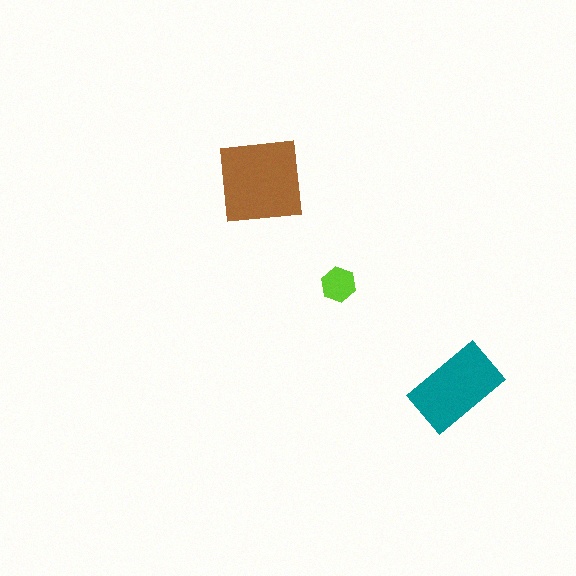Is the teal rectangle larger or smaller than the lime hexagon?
Larger.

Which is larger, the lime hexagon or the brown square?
The brown square.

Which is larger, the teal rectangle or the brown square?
The brown square.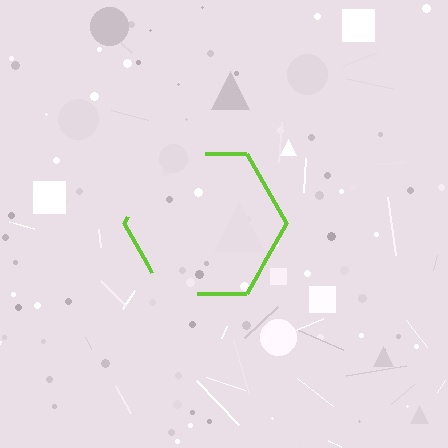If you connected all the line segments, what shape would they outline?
They would outline a hexagon.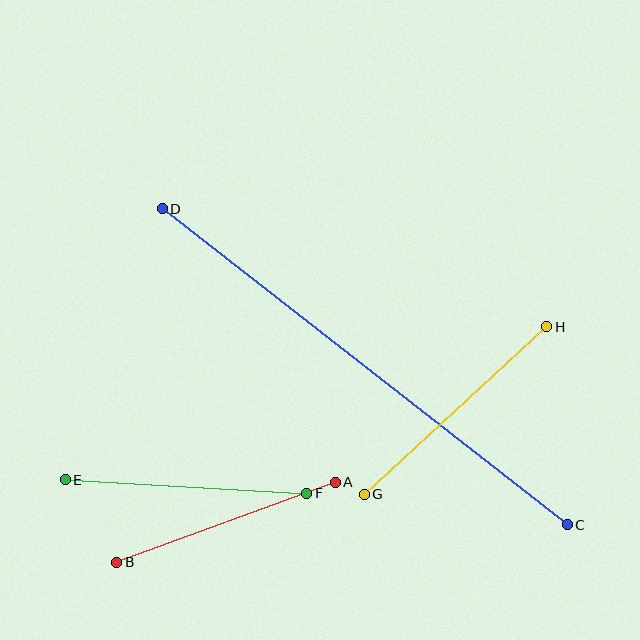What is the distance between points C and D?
The distance is approximately 514 pixels.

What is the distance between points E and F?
The distance is approximately 242 pixels.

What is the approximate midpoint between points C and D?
The midpoint is at approximately (365, 367) pixels.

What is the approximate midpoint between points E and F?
The midpoint is at approximately (186, 486) pixels.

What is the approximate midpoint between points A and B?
The midpoint is at approximately (226, 522) pixels.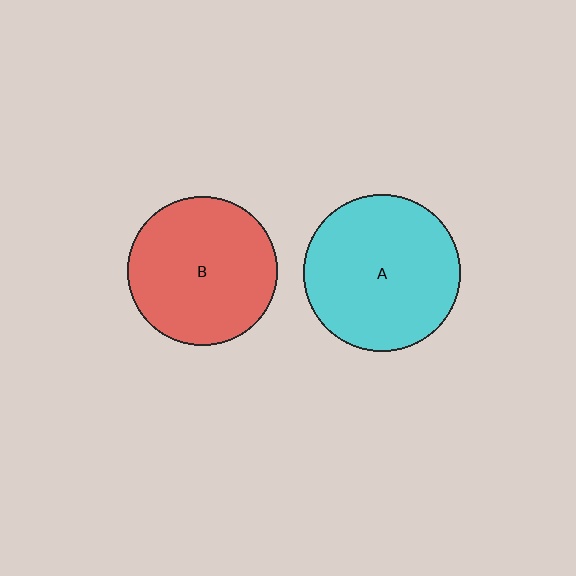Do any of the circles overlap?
No, none of the circles overlap.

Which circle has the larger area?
Circle A (cyan).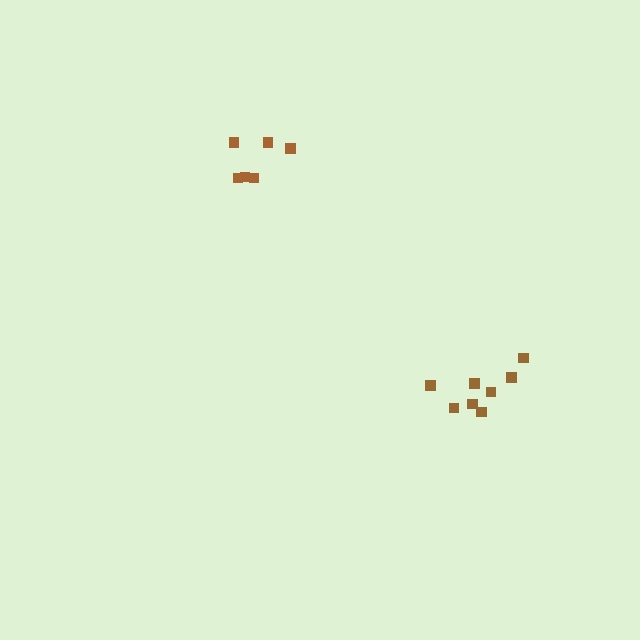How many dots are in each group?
Group 1: 6 dots, Group 2: 8 dots (14 total).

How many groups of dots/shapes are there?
There are 2 groups.